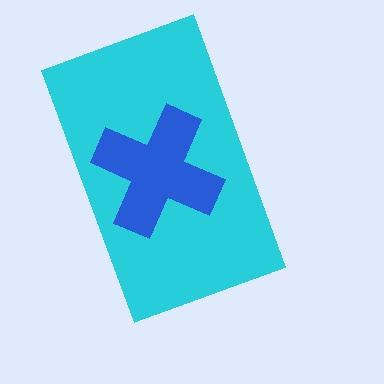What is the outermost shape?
The cyan rectangle.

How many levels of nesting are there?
2.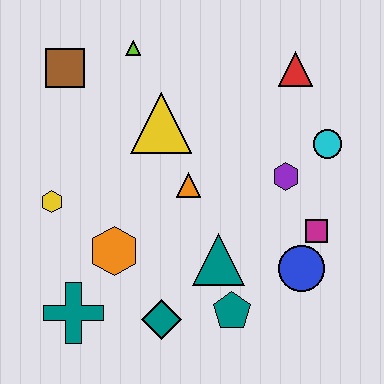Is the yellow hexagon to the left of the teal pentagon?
Yes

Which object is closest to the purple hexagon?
The cyan circle is closest to the purple hexagon.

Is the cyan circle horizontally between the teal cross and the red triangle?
No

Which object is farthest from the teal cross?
The red triangle is farthest from the teal cross.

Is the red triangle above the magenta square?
Yes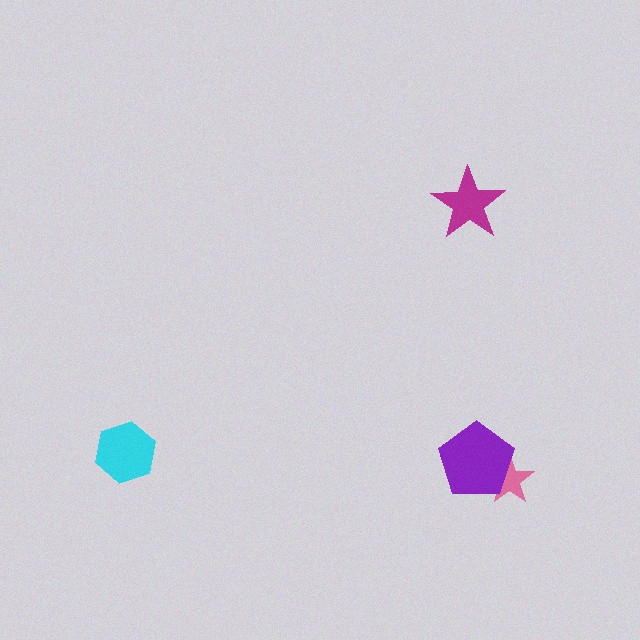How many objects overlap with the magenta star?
0 objects overlap with the magenta star.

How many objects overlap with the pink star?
1 object overlaps with the pink star.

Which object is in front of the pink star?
The purple pentagon is in front of the pink star.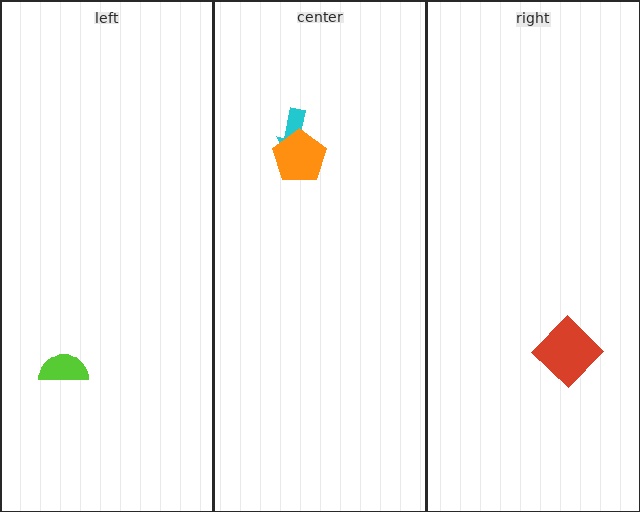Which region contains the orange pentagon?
The center region.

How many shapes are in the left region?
1.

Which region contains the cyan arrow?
The center region.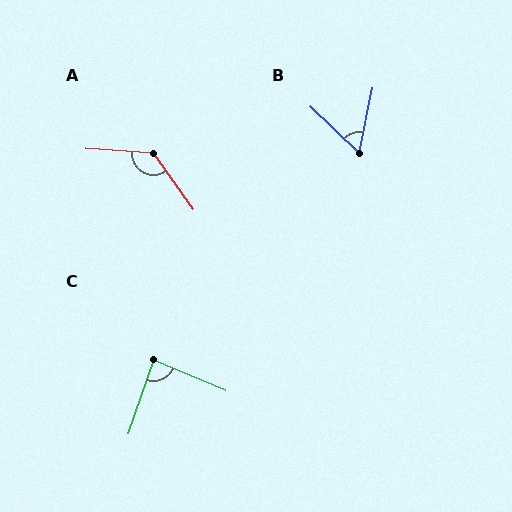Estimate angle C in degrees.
Approximately 86 degrees.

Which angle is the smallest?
B, at approximately 58 degrees.